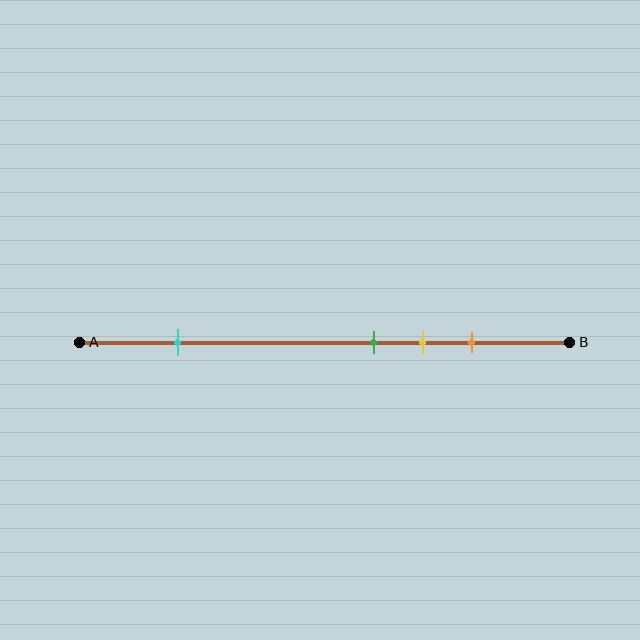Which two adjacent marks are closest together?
The green and yellow marks are the closest adjacent pair.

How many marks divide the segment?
There are 4 marks dividing the segment.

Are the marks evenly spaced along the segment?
No, the marks are not evenly spaced.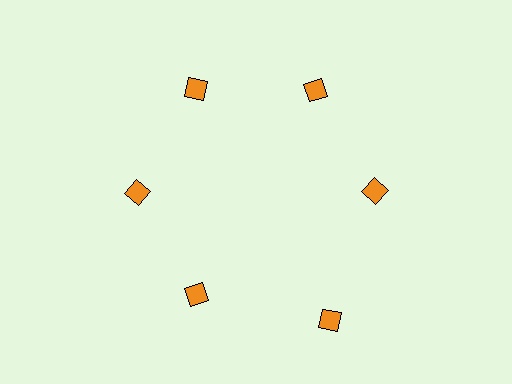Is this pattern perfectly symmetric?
No. The 6 orange squares are arranged in a ring, but one element near the 5 o'clock position is pushed outward from the center, breaking the 6-fold rotational symmetry.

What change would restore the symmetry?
The symmetry would be restored by moving it inward, back onto the ring so that all 6 squares sit at equal angles and equal distance from the center.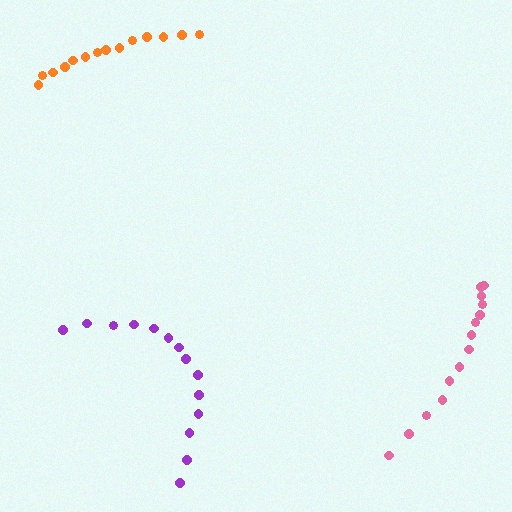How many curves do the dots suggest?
There are 3 distinct paths.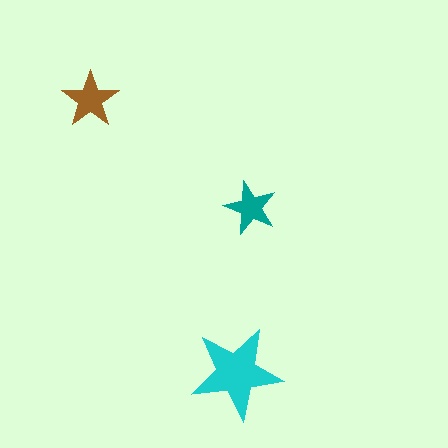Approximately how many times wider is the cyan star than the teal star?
About 1.5 times wider.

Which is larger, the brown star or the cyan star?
The cyan one.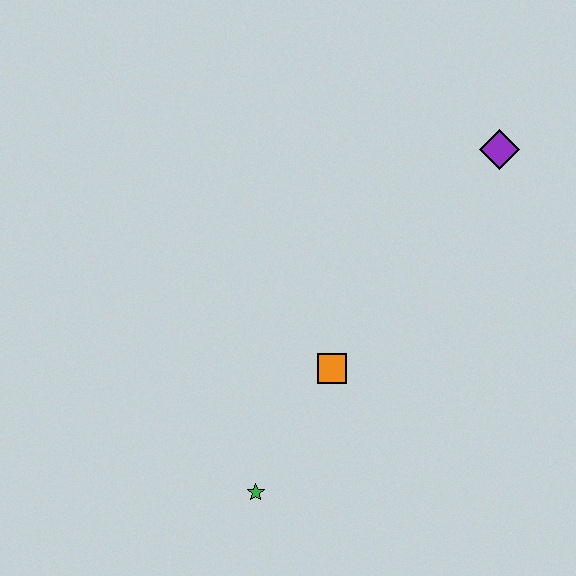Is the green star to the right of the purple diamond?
No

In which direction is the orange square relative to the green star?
The orange square is above the green star.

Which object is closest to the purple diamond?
The orange square is closest to the purple diamond.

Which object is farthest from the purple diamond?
The green star is farthest from the purple diamond.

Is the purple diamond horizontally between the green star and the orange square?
No